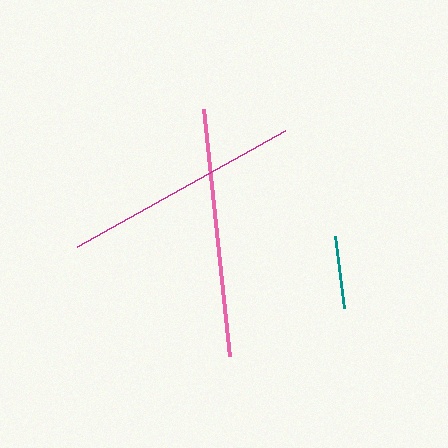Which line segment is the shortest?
The teal line is the shortest at approximately 72 pixels.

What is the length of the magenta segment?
The magenta segment is approximately 239 pixels long.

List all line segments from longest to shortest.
From longest to shortest: pink, magenta, teal.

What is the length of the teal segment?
The teal segment is approximately 72 pixels long.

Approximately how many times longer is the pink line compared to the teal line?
The pink line is approximately 3.4 times the length of the teal line.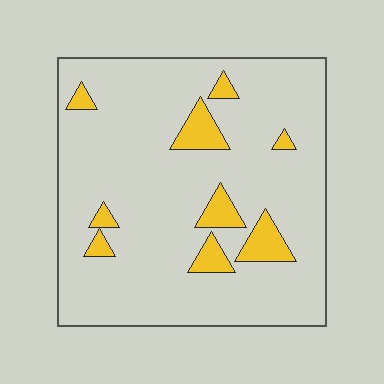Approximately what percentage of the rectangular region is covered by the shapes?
Approximately 10%.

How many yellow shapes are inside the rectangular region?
9.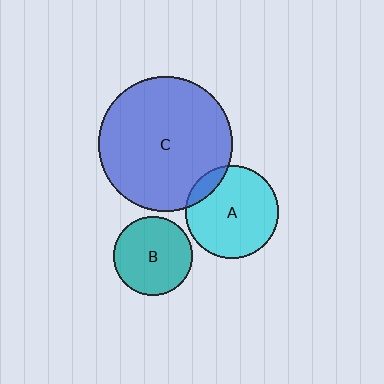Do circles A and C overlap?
Yes.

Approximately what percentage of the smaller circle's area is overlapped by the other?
Approximately 10%.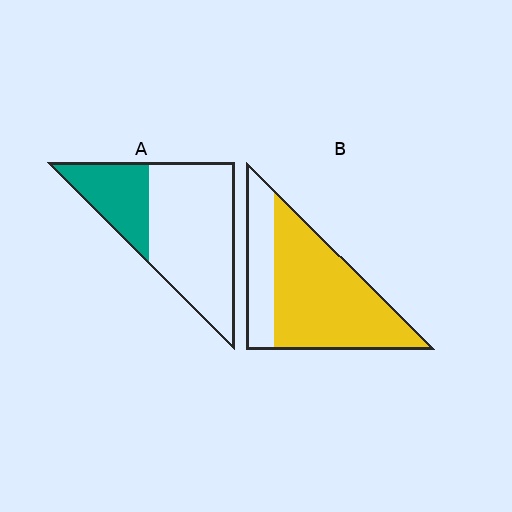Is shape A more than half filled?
No.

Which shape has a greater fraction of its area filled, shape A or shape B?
Shape B.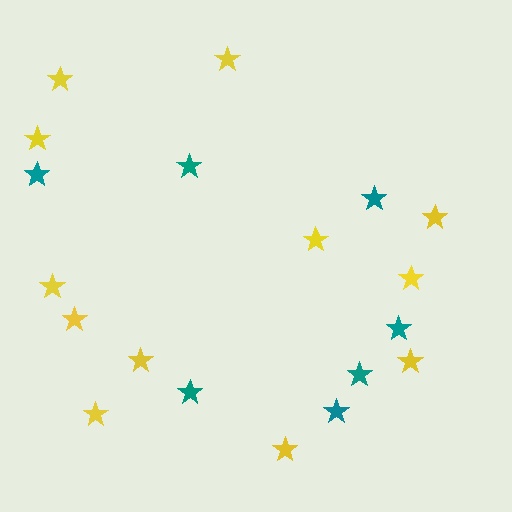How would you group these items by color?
There are 2 groups: one group of yellow stars (12) and one group of teal stars (7).